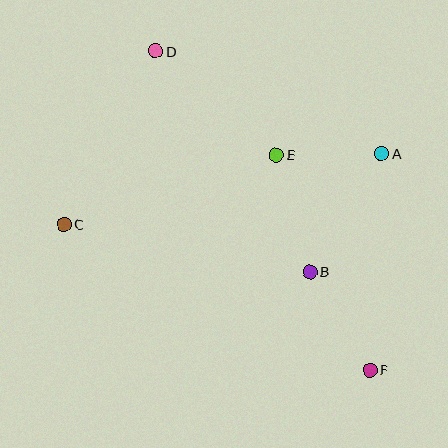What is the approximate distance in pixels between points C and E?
The distance between C and E is approximately 223 pixels.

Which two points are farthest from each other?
Points D and F are farthest from each other.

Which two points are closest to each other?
Points A and E are closest to each other.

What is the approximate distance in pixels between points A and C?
The distance between A and C is approximately 325 pixels.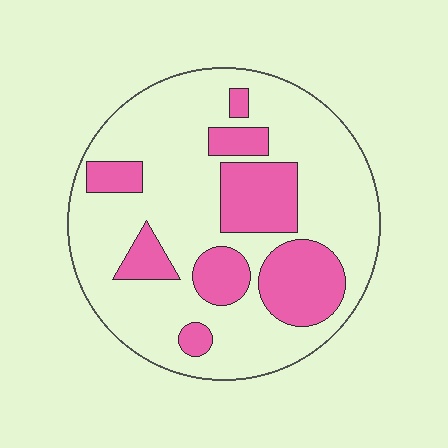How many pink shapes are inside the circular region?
8.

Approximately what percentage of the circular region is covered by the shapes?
Approximately 30%.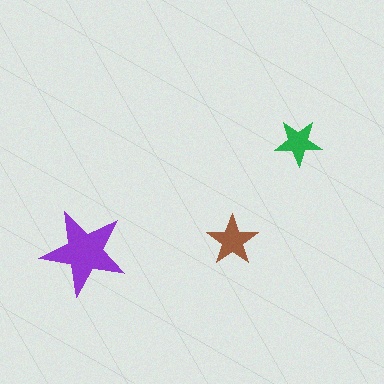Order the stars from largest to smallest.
the purple one, the brown one, the green one.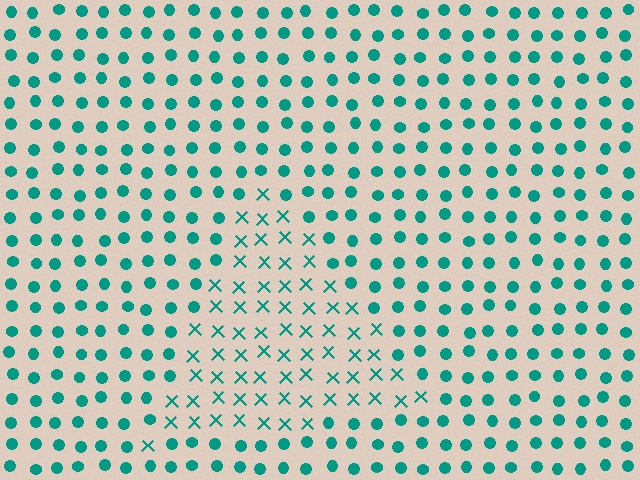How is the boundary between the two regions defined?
The boundary is defined by a change in element shape: X marks inside vs. circles outside. All elements share the same color and spacing.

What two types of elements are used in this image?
The image uses X marks inside the triangle region and circles outside it.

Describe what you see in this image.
The image is filled with small teal elements arranged in a uniform grid. A triangle-shaped region contains X marks, while the surrounding area contains circles. The boundary is defined purely by the change in element shape.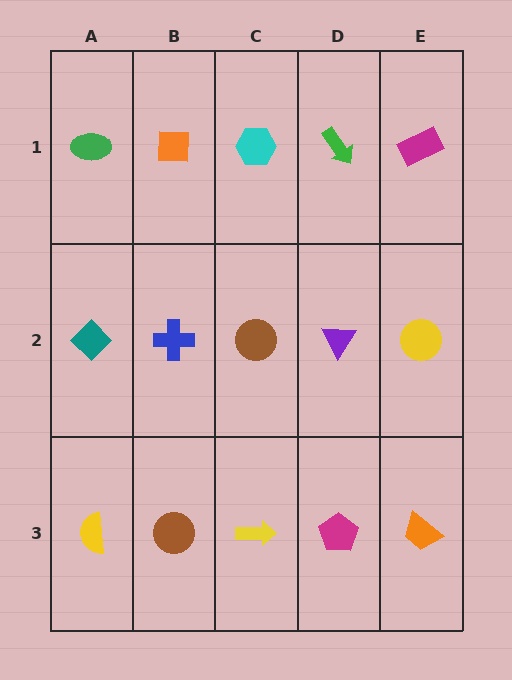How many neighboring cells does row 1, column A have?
2.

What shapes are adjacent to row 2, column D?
A green arrow (row 1, column D), a magenta pentagon (row 3, column D), a brown circle (row 2, column C), a yellow circle (row 2, column E).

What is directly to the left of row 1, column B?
A green ellipse.